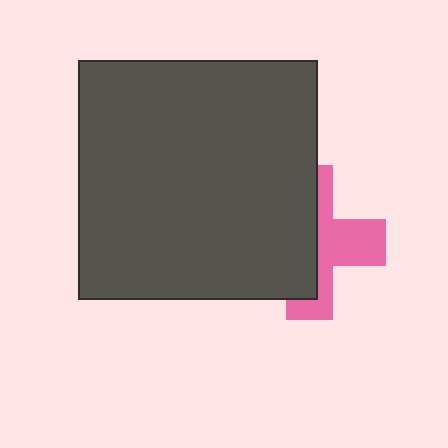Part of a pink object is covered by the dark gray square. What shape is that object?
It is a cross.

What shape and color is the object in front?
The object in front is a dark gray square.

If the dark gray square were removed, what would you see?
You would see the complete pink cross.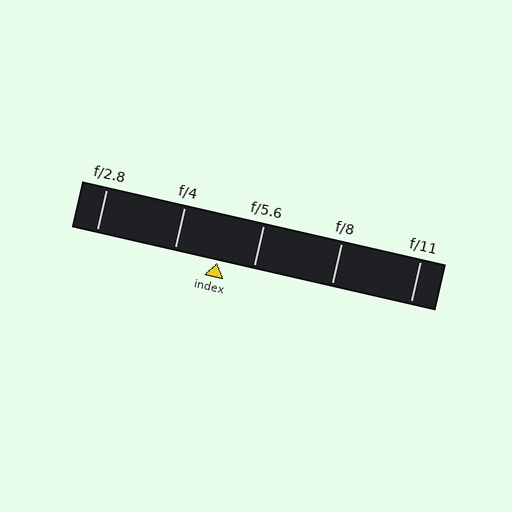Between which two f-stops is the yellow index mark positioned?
The index mark is between f/4 and f/5.6.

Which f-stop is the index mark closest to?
The index mark is closest to f/5.6.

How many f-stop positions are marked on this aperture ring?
There are 5 f-stop positions marked.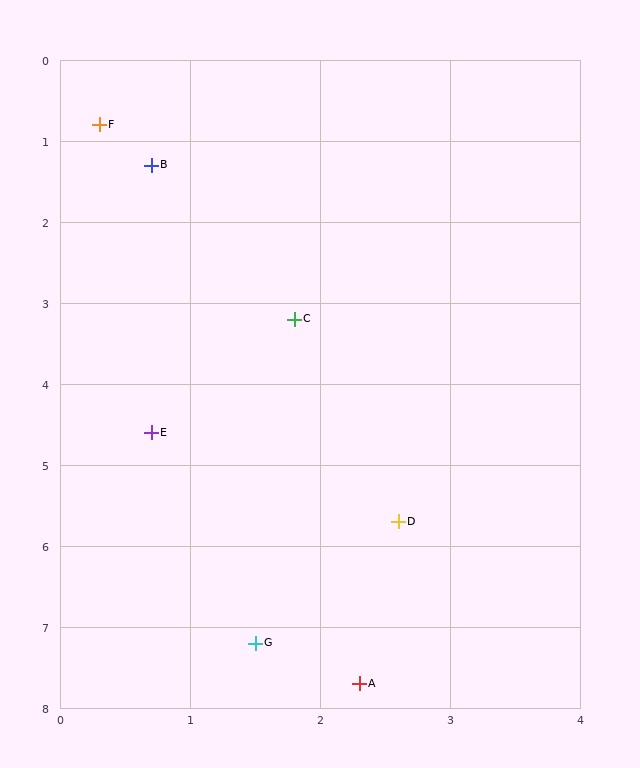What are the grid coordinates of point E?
Point E is at approximately (0.7, 4.6).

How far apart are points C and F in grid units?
Points C and F are about 2.8 grid units apart.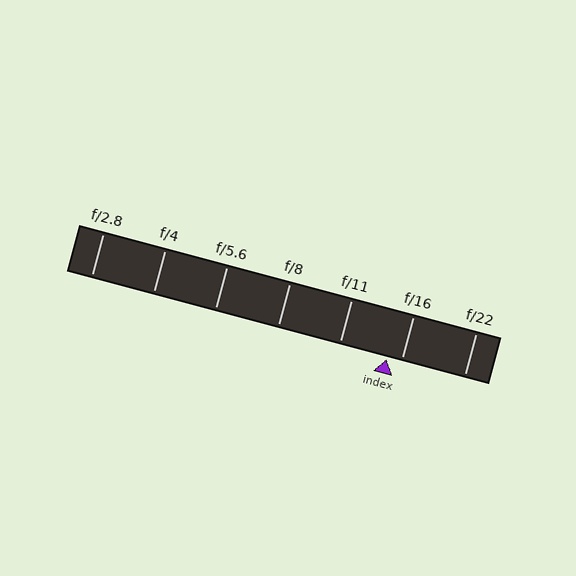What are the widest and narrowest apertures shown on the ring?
The widest aperture shown is f/2.8 and the narrowest is f/22.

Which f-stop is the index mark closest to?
The index mark is closest to f/16.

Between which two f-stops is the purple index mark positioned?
The index mark is between f/11 and f/16.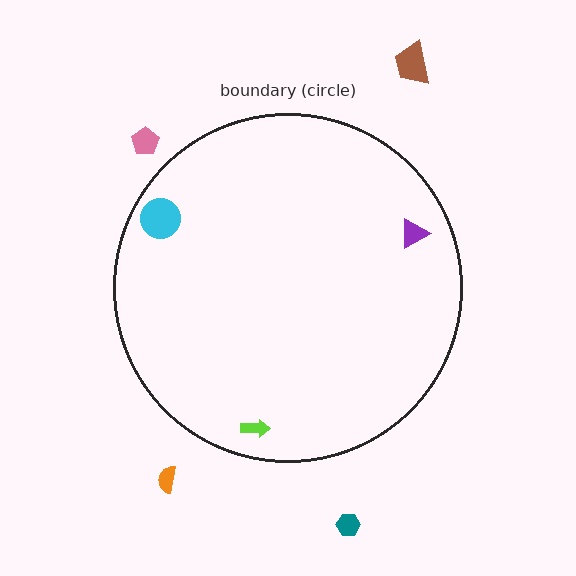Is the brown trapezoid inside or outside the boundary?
Outside.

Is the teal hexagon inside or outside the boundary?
Outside.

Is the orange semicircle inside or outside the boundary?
Outside.